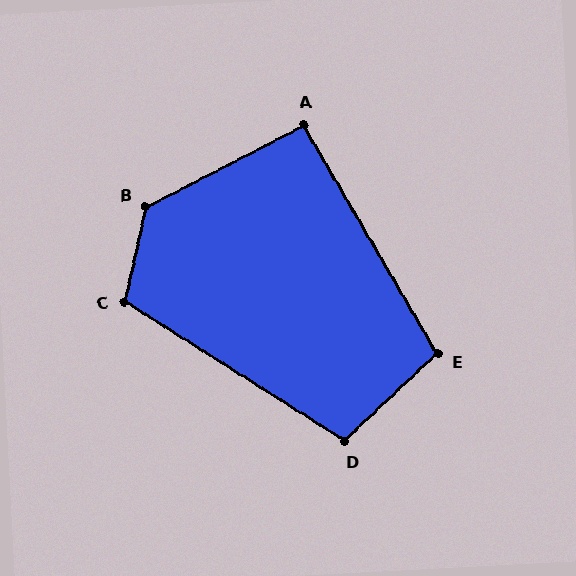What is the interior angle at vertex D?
Approximately 104 degrees (obtuse).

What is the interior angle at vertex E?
Approximately 103 degrees (obtuse).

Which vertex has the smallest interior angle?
A, at approximately 93 degrees.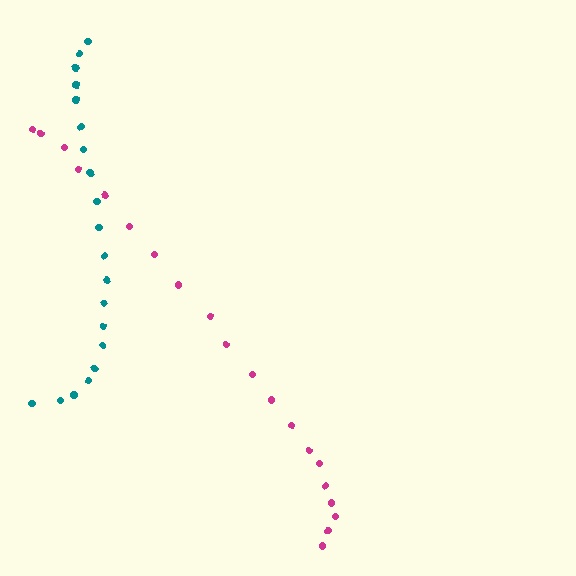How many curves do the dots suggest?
There are 2 distinct paths.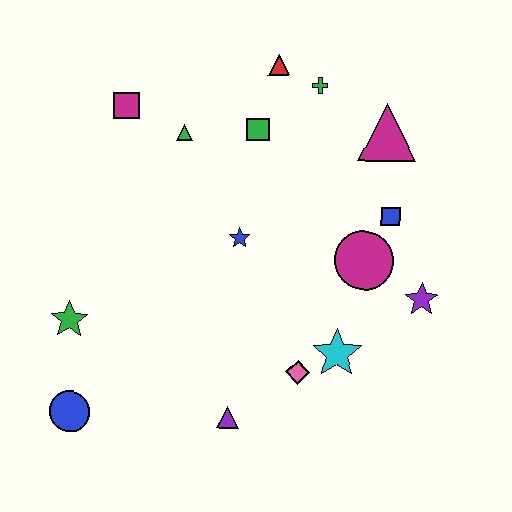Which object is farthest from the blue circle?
The magenta triangle is farthest from the blue circle.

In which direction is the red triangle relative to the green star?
The red triangle is above the green star.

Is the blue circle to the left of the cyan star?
Yes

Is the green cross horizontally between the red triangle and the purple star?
Yes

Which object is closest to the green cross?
The red triangle is closest to the green cross.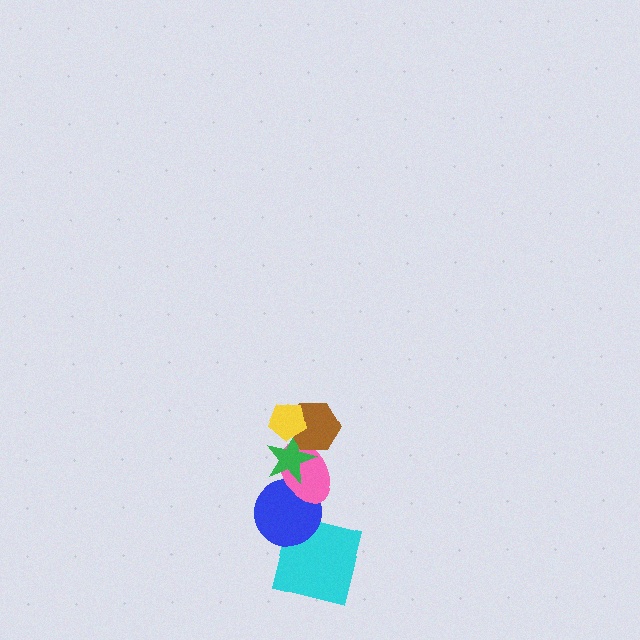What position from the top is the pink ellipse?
The pink ellipse is 4th from the top.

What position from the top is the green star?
The green star is 3rd from the top.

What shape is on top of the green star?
The brown hexagon is on top of the green star.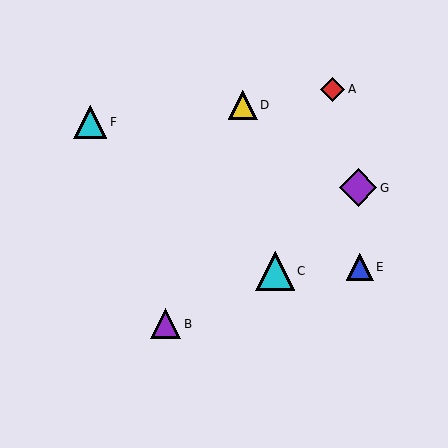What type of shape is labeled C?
Shape C is a cyan triangle.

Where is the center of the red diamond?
The center of the red diamond is at (333, 89).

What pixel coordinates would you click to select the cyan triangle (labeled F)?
Click at (90, 122) to select the cyan triangle F.